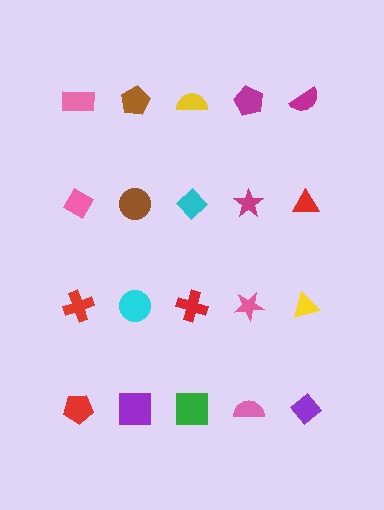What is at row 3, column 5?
A yellow triangle.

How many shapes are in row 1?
5 shapes.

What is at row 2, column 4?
A magenta star.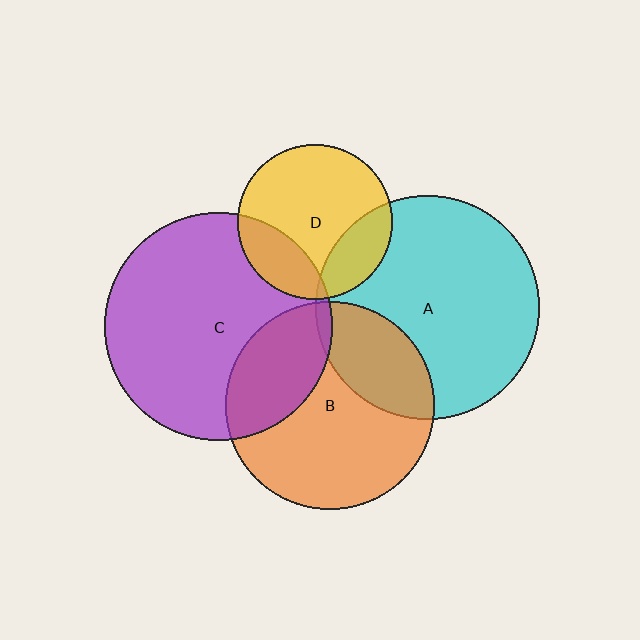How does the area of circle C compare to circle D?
Approximately 2.2 times.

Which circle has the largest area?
Circle C (purple).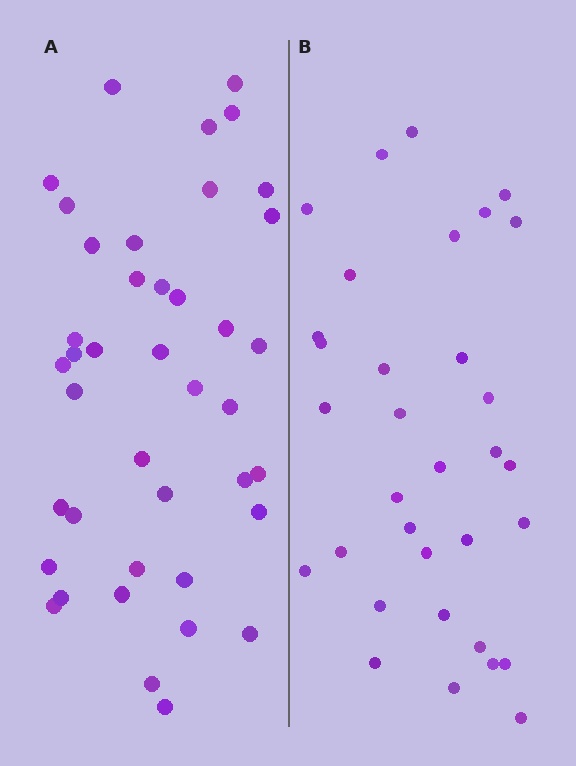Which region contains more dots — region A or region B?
Region A (the left region) has more dots.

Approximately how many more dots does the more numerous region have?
Region A has roughly 8 or so more dots than region B.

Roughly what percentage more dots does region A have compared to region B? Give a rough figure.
About 25% more.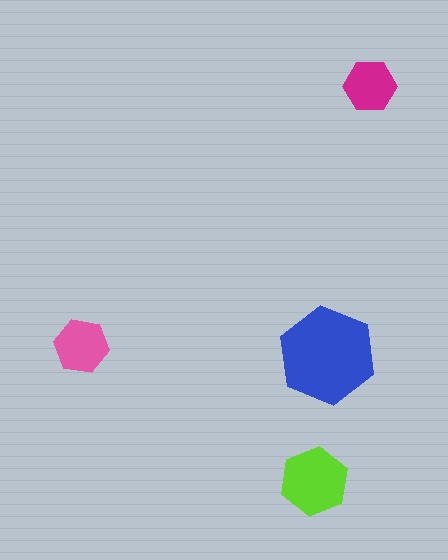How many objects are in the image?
There are 4 objects in the image.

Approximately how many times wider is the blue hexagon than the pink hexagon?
About 2 times wider.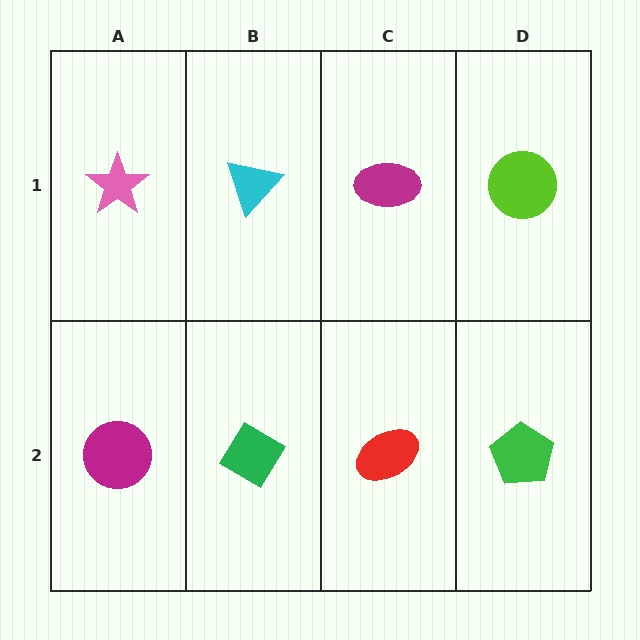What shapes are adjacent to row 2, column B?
A cyan triangle (row 1, column B), a magenta circle (row 2, column A), a red ellipse (row 2, column C).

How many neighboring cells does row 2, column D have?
2.